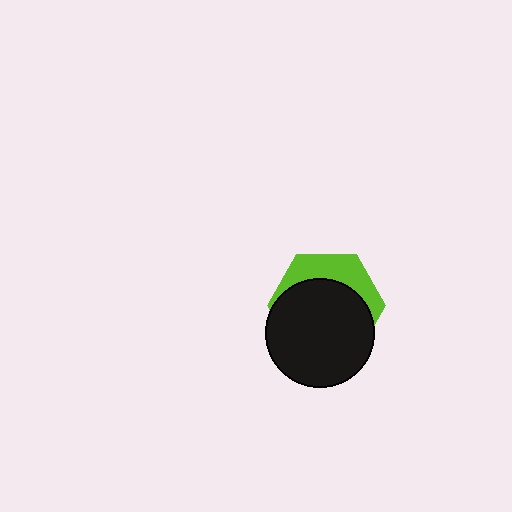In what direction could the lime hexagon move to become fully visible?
The lime hexagon could move up. That would shift it out from behind the black circle entirely.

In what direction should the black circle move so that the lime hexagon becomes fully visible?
The black circle should move down. That is the shortest direction to clear the overlap and leave the lime hexagon fully visible.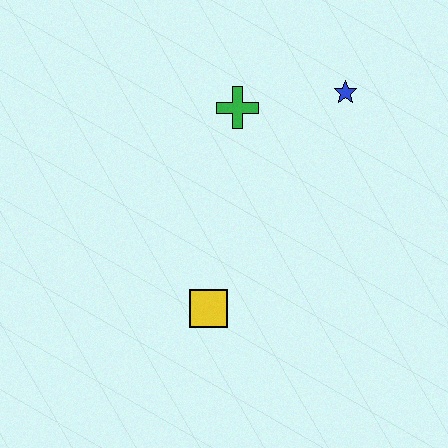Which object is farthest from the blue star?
The yellow square is farthest from the blue star.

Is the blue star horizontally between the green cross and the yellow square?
No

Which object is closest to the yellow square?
The green cross is closest to the yellow square.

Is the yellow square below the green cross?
Yes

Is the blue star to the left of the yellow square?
No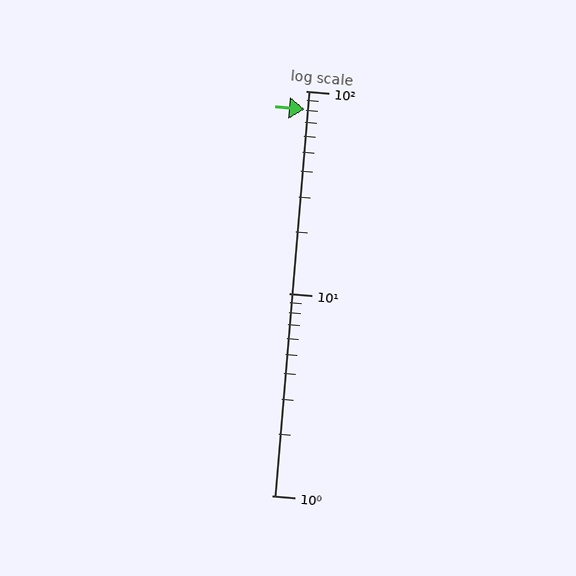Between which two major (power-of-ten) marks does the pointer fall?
The pointer is between 10 and 100.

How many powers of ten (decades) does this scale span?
The scale spans 2 decades, from 1 to 100.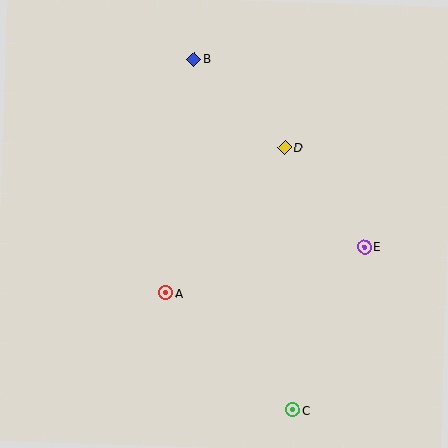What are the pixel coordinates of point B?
Point B is at (194, 59).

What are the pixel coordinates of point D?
Point D is at (285, 148).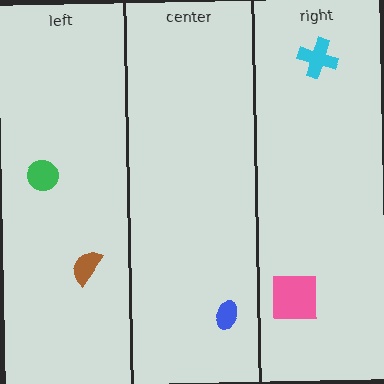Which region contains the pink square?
The right region.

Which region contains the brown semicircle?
The left region.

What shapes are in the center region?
The blue ellipse.